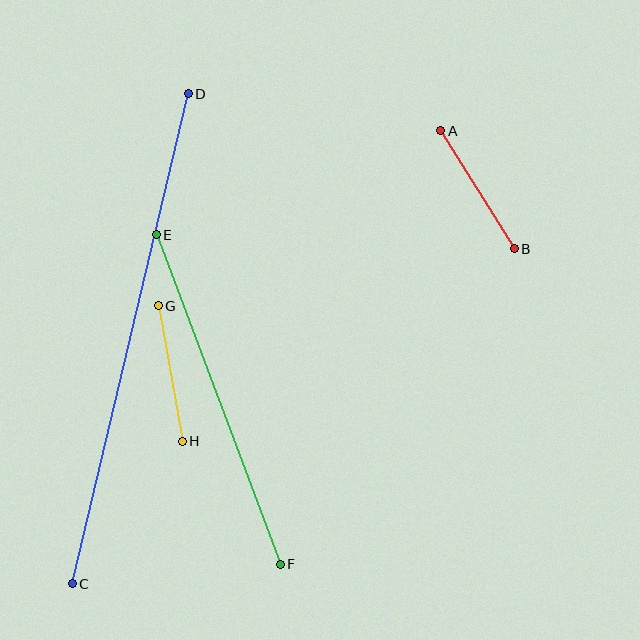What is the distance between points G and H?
The distance is approximately 138 pixels.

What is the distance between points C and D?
The distance is approximately 504 pixels.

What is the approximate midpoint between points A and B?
The midpoint is at approximately (477, 190) pixels.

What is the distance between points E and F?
The distance is approximately 352 pixels.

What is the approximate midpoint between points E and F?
The midpoint is at approximately (218, 400) pixels.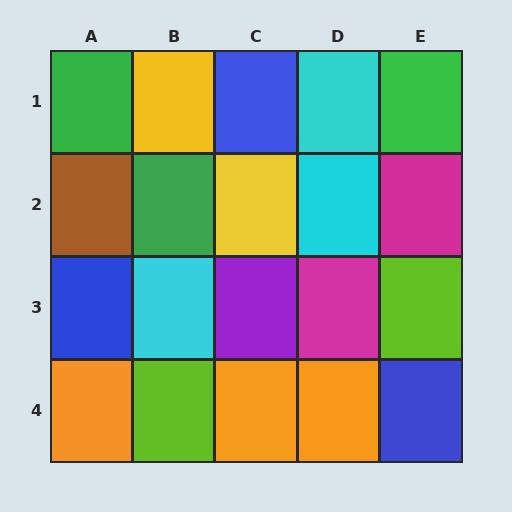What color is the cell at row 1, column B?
Yellow.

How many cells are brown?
1 cell is brown.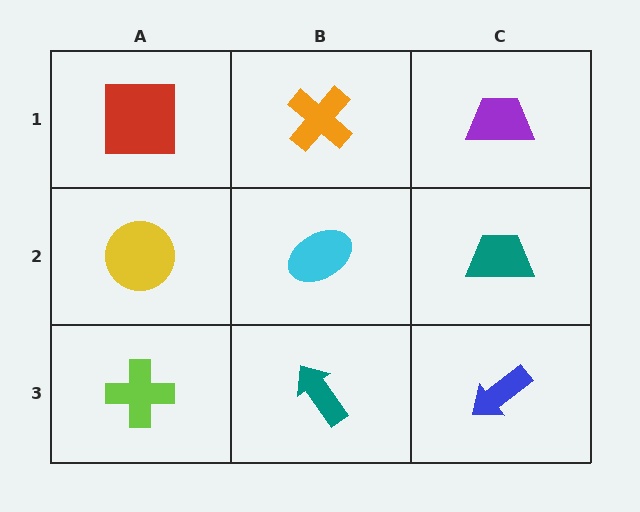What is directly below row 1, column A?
A yellow circle.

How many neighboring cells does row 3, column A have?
2.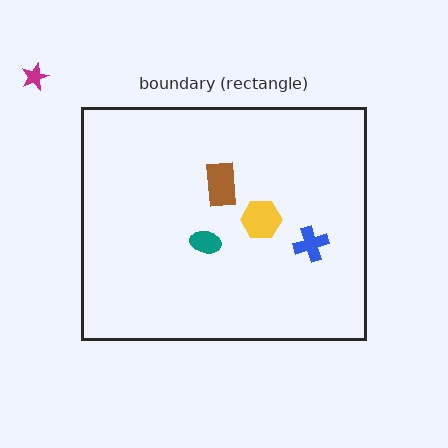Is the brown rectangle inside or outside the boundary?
Inside.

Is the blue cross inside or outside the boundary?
Inside.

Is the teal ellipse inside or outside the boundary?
Inside.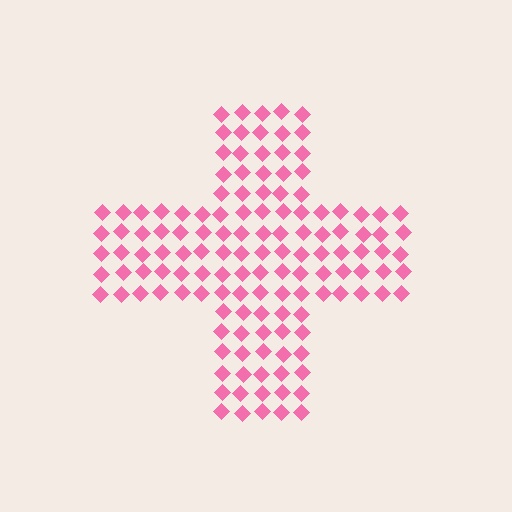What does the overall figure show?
The overall figure shows a cross.